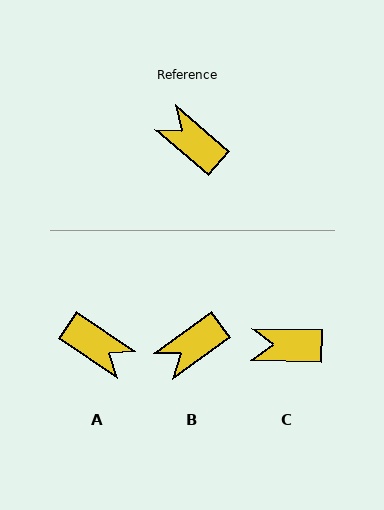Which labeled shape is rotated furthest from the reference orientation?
A, about 174 degrees away.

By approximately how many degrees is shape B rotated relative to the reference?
Approximately 77 degrees counter-clockwise.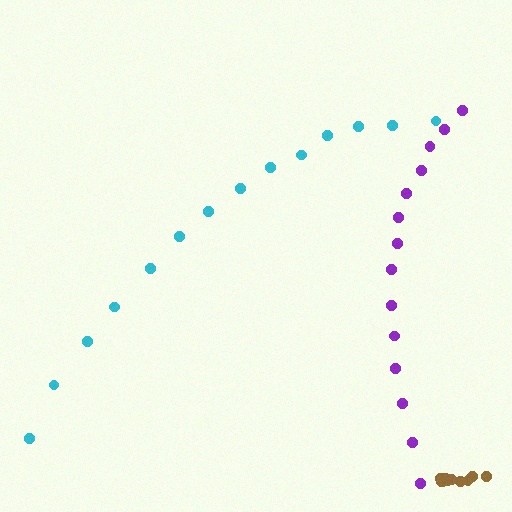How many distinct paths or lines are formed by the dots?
There are 3 distinct paths.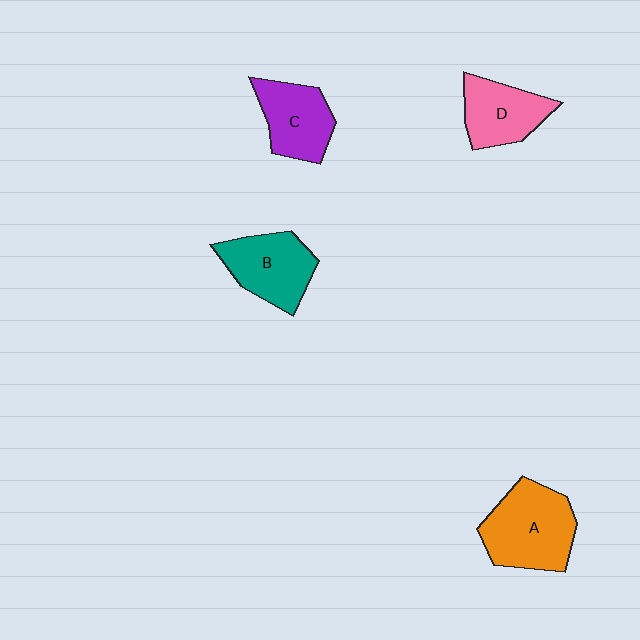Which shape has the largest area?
Shape A (orange).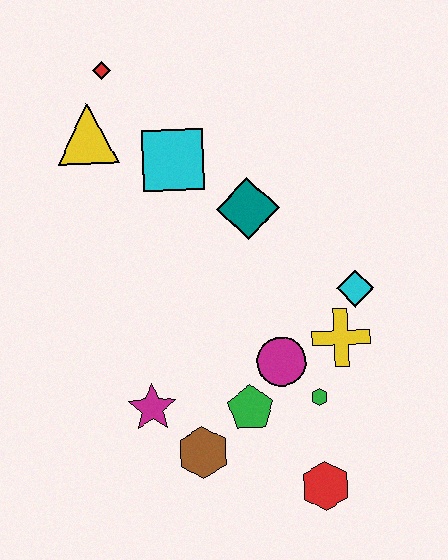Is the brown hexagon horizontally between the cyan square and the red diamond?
No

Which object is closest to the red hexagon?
The green hexagon is closest to the red hexagon.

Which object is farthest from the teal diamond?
The red hexagon is farthest from the teal diamond.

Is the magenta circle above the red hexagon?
Yes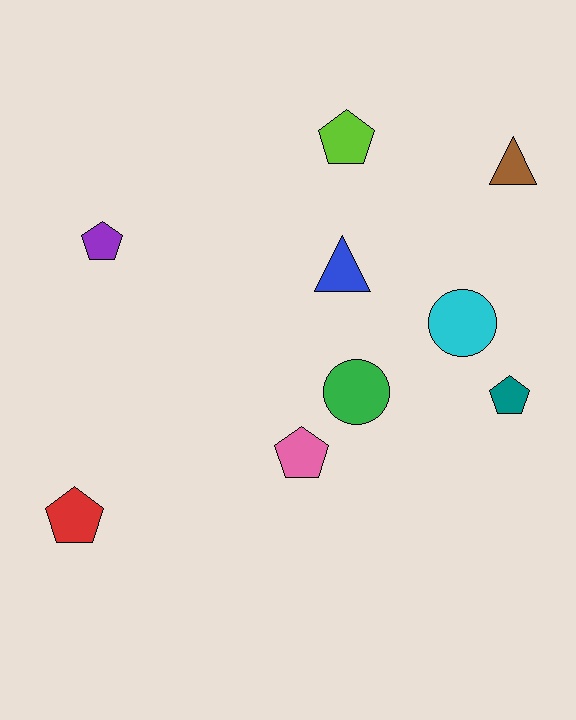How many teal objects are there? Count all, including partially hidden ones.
There is 1 teal object.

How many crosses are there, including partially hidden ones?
There are no crosses.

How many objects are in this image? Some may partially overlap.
There are 9 objects.